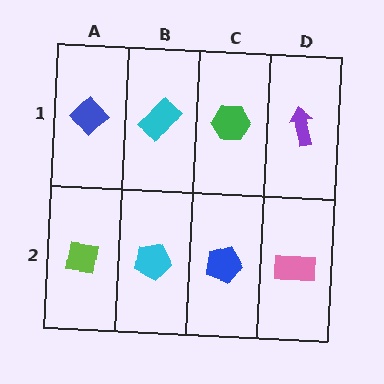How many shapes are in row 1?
4 shapes.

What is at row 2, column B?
A cyan pentagon.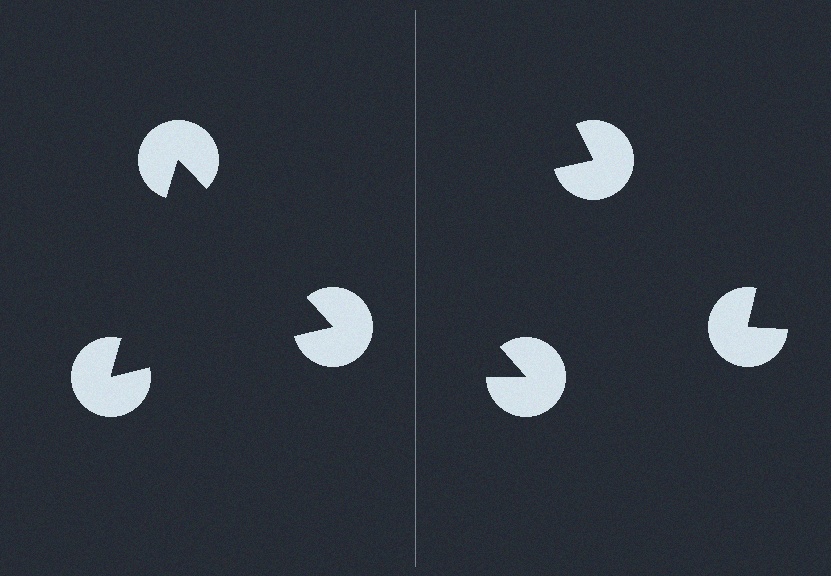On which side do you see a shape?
An illusory triangle appears on the left side. On the right side the wedge cuts are rotated, so no coherent shape forms.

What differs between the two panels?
The pac-man discs are positioned identically on both sides; only the wedge orientations differ. On the left they align to a triangle; on the right they are misaligned.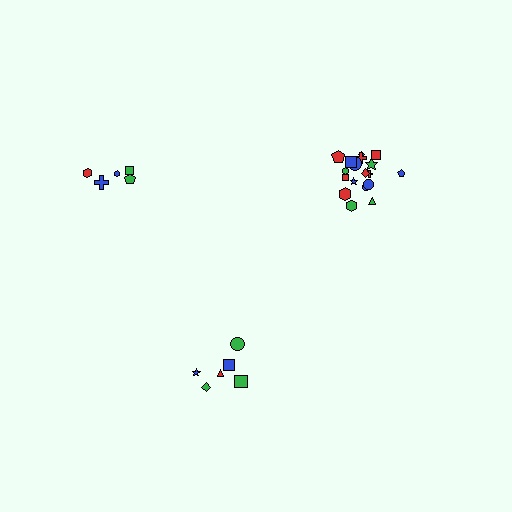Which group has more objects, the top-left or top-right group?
The top-right group.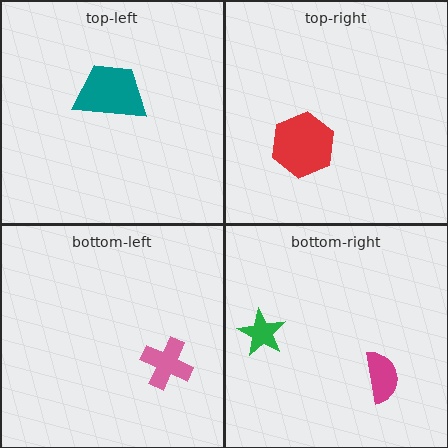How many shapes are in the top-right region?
1.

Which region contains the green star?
The bottom-right region.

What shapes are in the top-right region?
The red hexagon.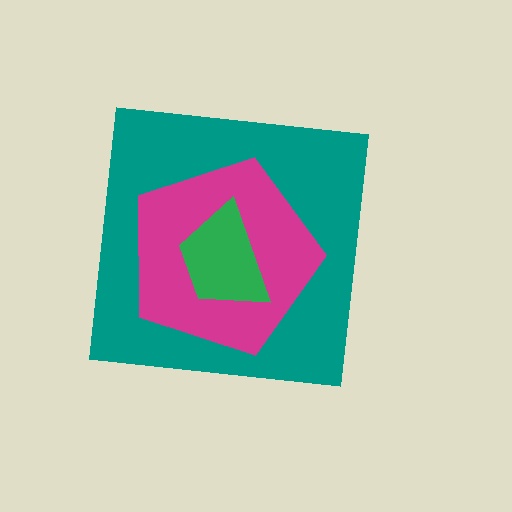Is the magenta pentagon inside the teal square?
Yes.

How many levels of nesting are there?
3.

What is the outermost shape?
The teal square.